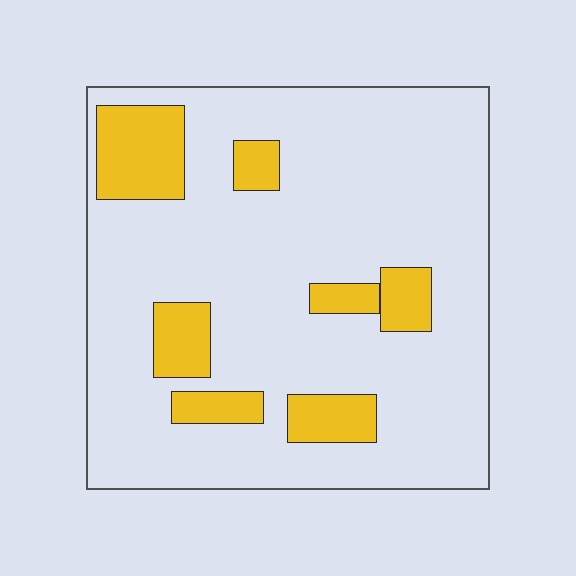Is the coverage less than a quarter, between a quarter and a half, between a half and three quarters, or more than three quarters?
Less than a quarter.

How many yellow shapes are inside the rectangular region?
7.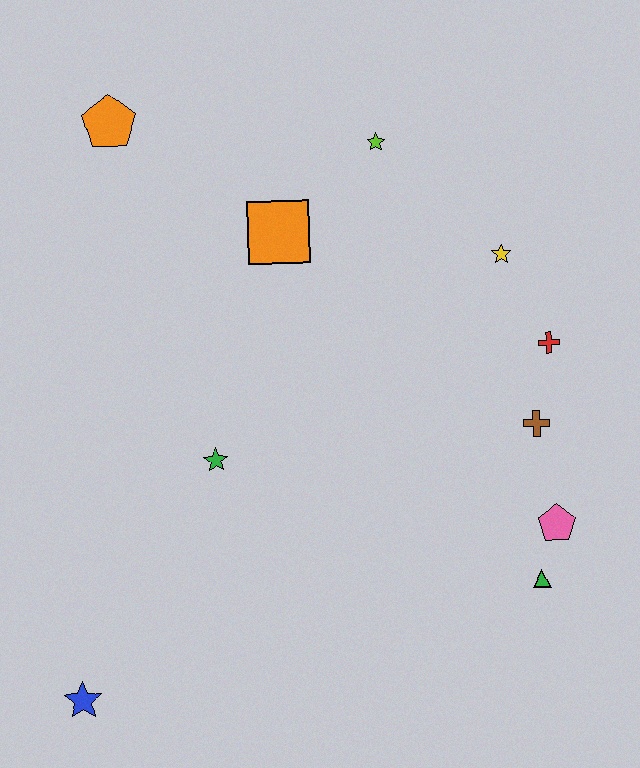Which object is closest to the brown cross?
The red cross is closest to the brown cross.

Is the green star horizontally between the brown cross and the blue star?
Yes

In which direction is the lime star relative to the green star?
The lime star is above the green star.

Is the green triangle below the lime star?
Yes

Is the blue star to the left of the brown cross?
Yes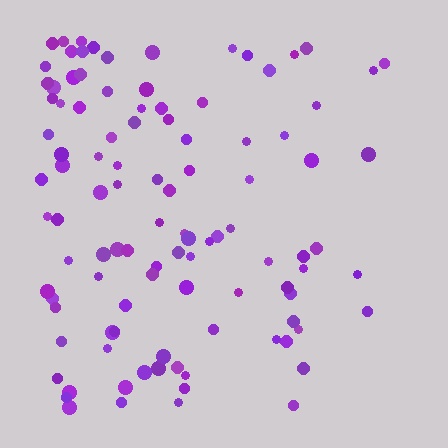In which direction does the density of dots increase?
From right to left, with the left side densest.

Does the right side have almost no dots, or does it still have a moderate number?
Still a moderate number, just noticeably fewer than the left.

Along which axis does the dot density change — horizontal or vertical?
Horizontal.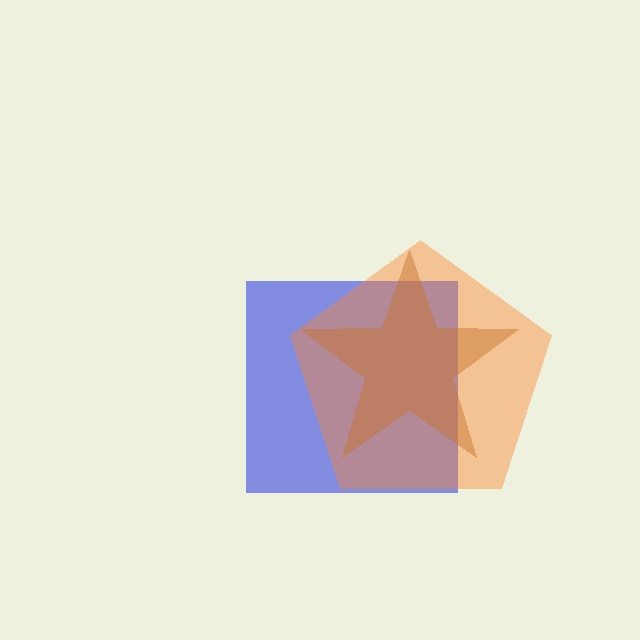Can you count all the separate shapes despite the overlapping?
Yes, there are 3 separate shapes.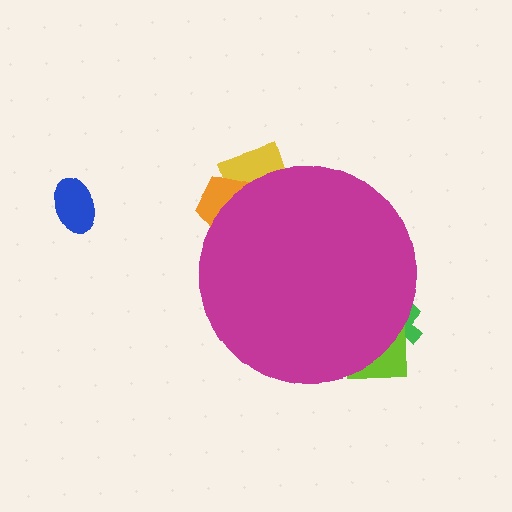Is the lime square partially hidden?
Yes, the lime square is partially hidden behind the magenta circle.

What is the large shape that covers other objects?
A magenta circle.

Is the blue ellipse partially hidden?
No, the blue ellipse is fully visible.